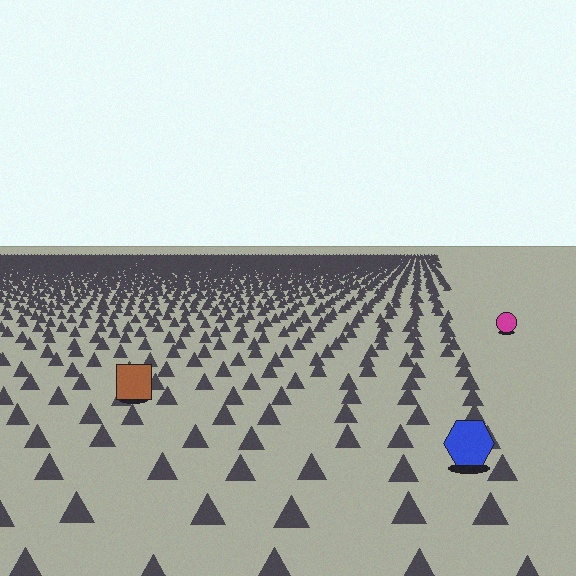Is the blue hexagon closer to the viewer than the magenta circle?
Yes. The blue hexagon is closer — you can tell from the texture gradient: the ground texture is coarser near it.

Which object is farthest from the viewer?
The magenta circle is farthest from the viewer. It appears smaller and the ground texture around it is denser.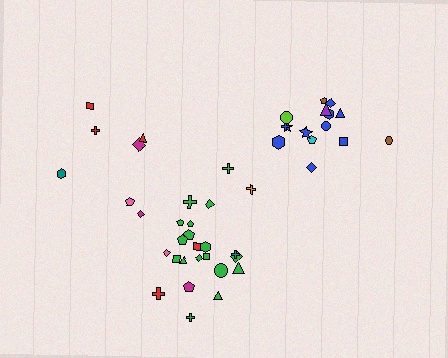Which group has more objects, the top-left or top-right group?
The top-right group.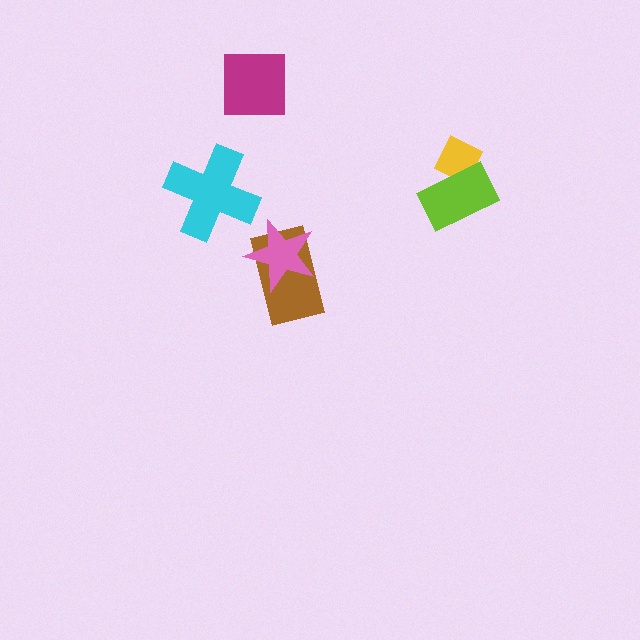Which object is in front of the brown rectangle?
The pink star is in front of the brown rectangle.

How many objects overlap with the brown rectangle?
1 object overlaps with the brown rectangle.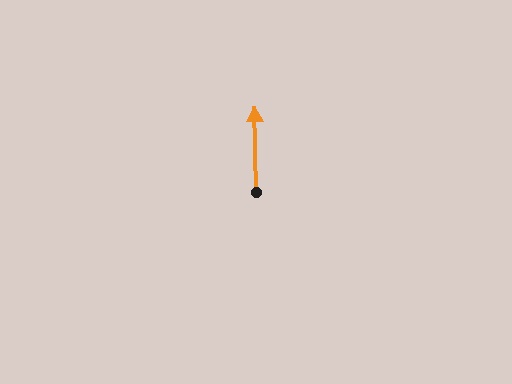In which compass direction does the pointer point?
North.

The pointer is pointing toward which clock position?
Roughly 12 o'clock.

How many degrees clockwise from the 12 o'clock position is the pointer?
Approximately 359 degrees.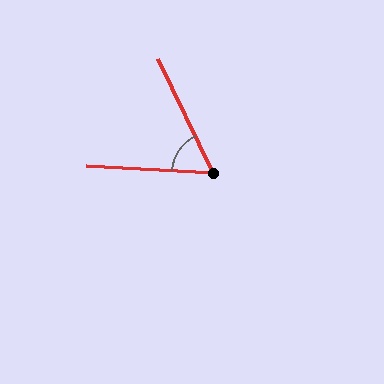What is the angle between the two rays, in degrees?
Approximately 61 degrees.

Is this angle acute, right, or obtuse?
It is acute.